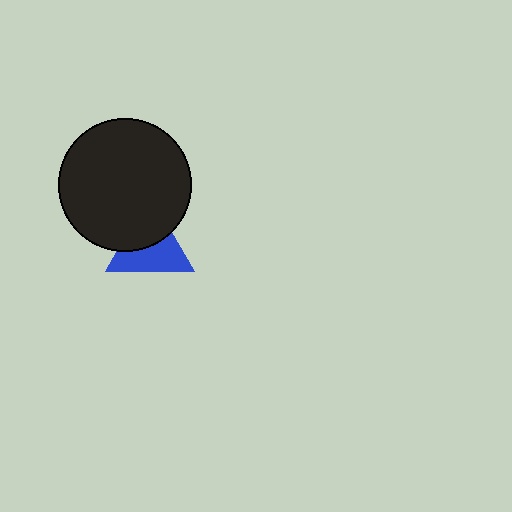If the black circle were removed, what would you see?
You would see the complete blue triangle.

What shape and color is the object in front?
The object in front is a black circle.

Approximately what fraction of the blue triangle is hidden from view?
Roughly 45% of the blue triangle is hidden behind the black circle.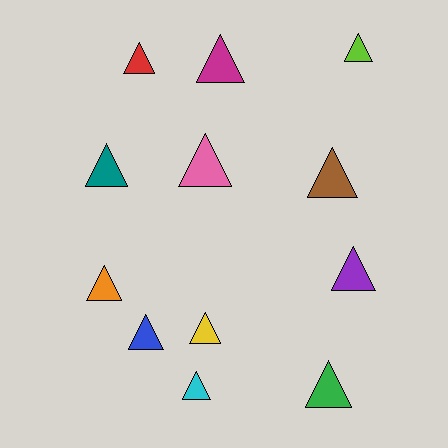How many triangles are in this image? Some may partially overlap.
There are 12 triangles.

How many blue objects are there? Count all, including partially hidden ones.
There is 1 blue object.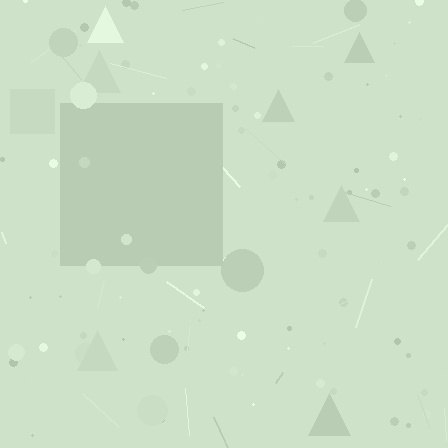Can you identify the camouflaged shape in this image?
The camouflaged shape is a square.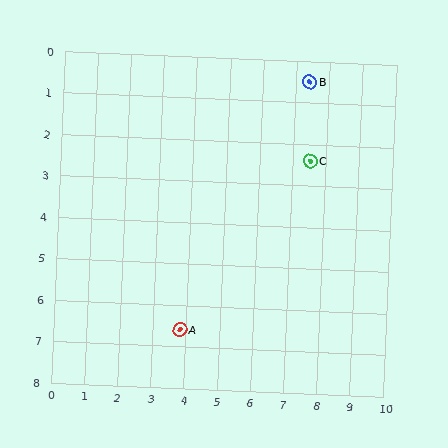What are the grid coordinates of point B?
Point B is at approximately (7.4, 0.5).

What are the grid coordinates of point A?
Point A is at approximately (3.8, 6.6).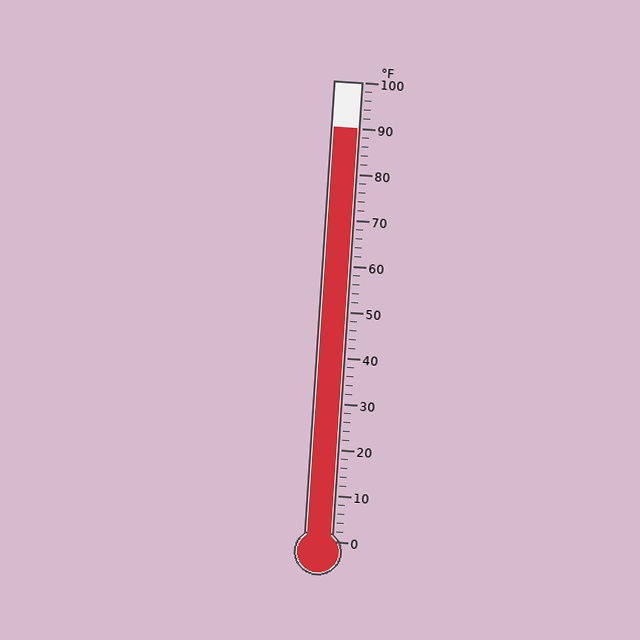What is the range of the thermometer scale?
The thermometer scale ranges from 0°F to 100°F.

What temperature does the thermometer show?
The thermometer shows approximately 90°F.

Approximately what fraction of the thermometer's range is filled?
The thermometer is filled to approximately 90% of its range.